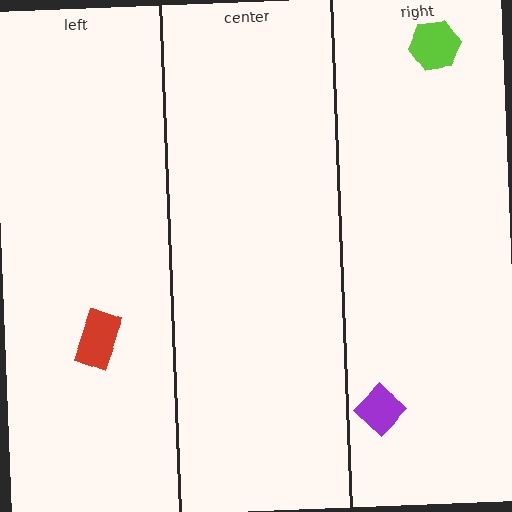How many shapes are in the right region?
2.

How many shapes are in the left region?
1.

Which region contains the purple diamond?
The right region.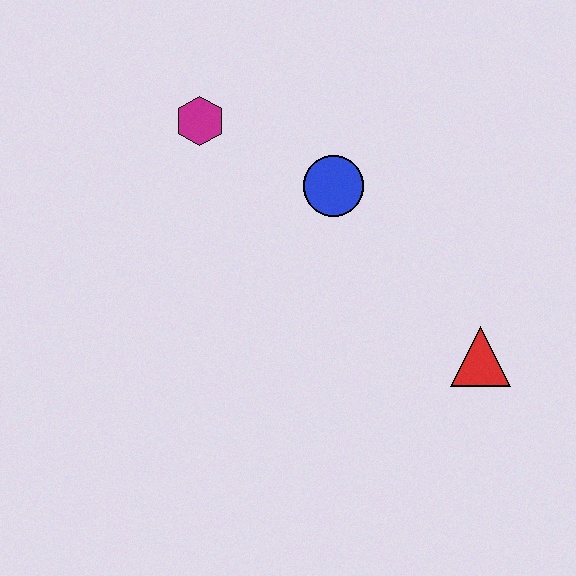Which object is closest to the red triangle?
The blue circle is closest to the red triangle.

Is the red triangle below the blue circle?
Yes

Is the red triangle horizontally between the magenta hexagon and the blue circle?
No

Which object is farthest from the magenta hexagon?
The red triangle is farthest from the magenta hexagon.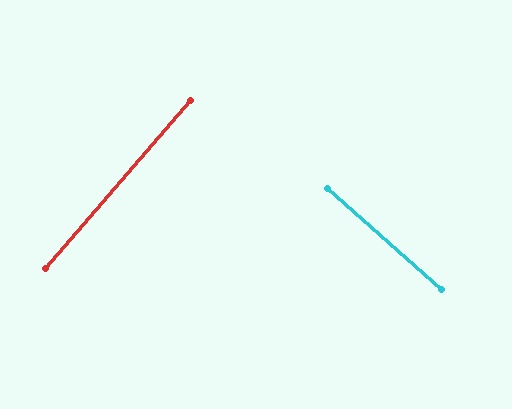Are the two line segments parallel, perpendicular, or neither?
Perpendicular — they meet at approximately 89°.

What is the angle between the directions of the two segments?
Approximately 89 degrees.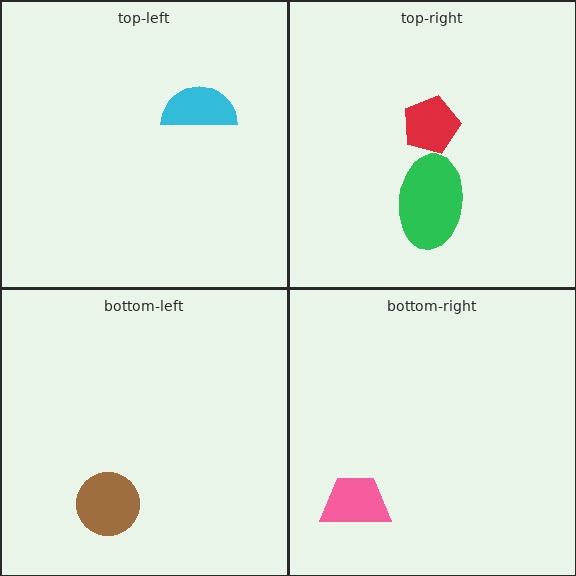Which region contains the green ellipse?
The top-right region.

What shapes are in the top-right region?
The red pentagon, the green ellipse.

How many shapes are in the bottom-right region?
1.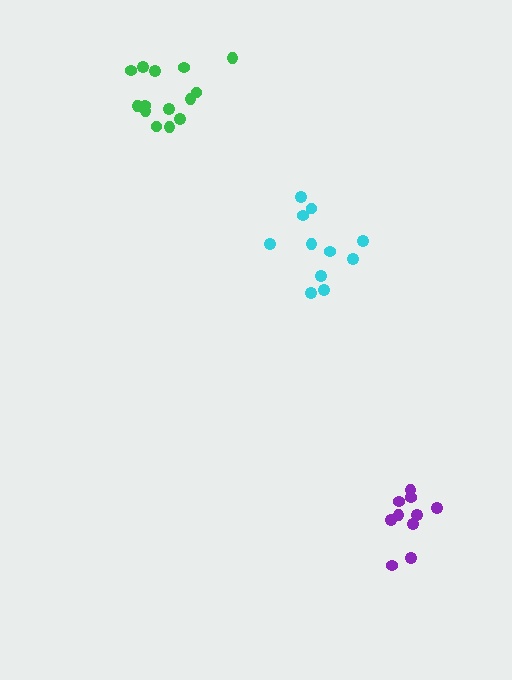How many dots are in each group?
Group 1: 11 dots, Group 2: 10 dots, Group 3: 14 dots (35 total).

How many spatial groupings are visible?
There are 3 spatial groupings.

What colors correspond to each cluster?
The clusters are colored: cyan, purple, green.